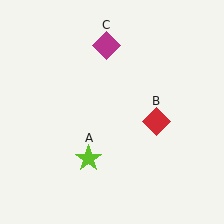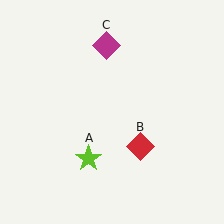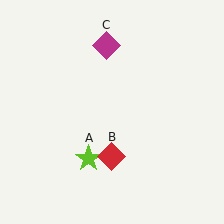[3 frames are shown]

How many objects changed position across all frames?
1 object changed position: red diamond (object B).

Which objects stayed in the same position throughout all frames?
Lime star (object A) and magenta diamond (object C) remained stationary.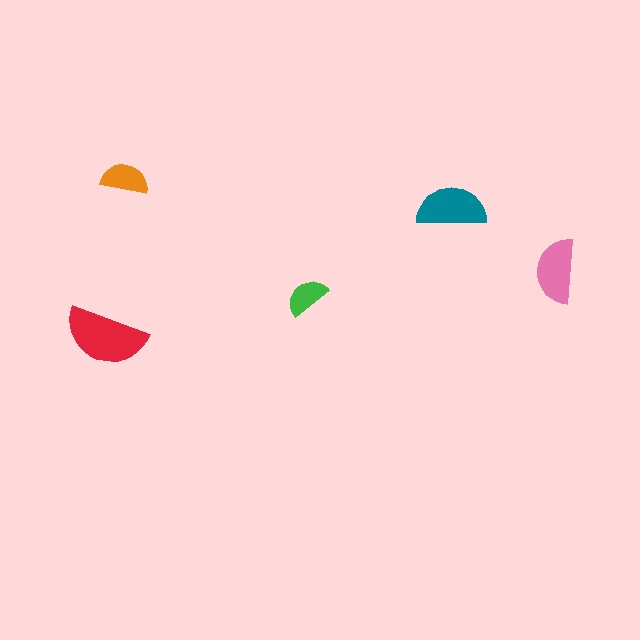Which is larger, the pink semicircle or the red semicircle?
The red one.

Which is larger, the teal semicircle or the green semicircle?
The teal one.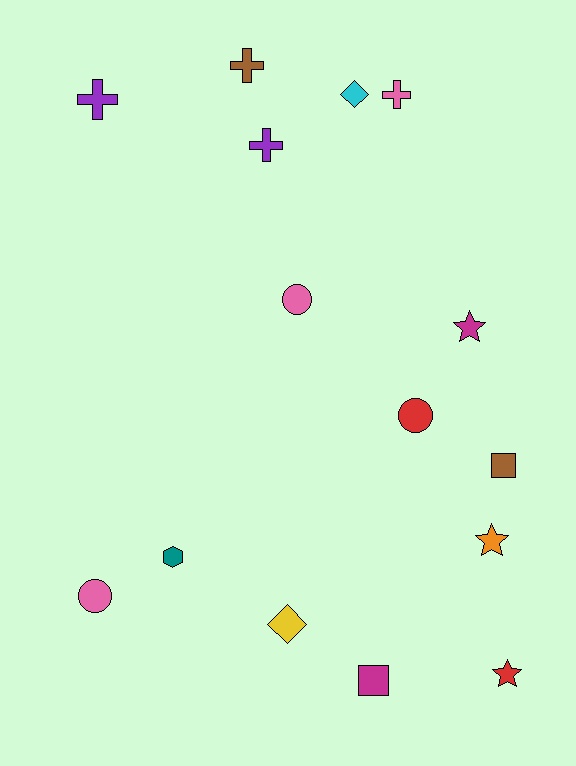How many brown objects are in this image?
There are 2 brown objects.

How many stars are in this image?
There are 3 stars.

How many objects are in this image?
There are 15 objects.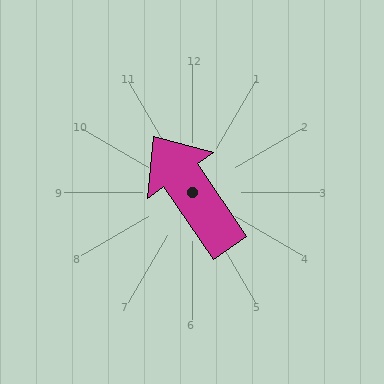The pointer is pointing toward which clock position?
Roughly 11 o'clock.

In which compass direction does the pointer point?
Northwest.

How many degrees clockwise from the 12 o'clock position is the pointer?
Approximately 325 degrees.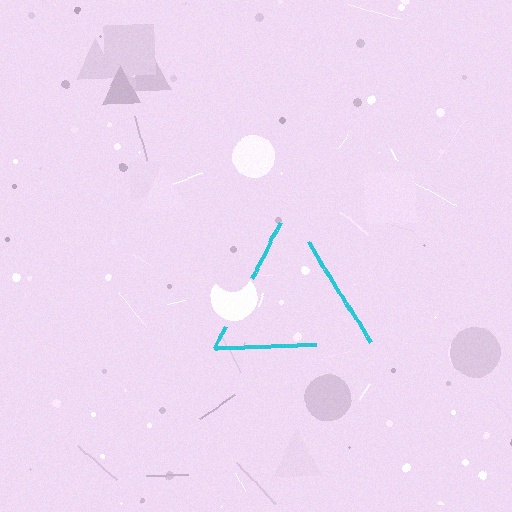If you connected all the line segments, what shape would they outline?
They would outline a triangle.